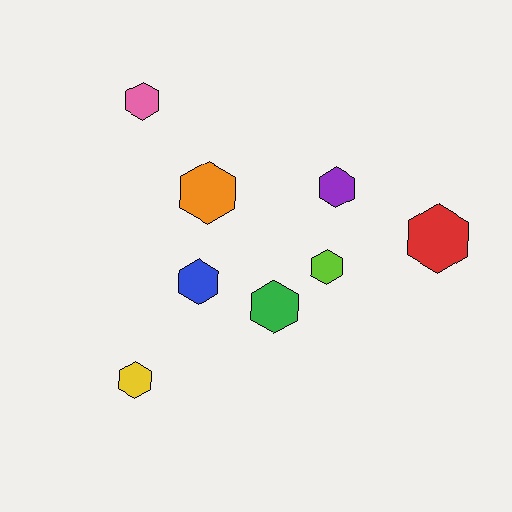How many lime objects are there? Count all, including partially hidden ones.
There is 1 lime object.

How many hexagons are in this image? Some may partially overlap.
There are 8 hexagons.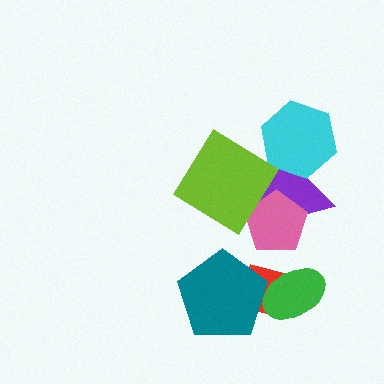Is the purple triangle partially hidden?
Yes, it is partially covered by another shape.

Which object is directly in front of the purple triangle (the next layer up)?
The pink pentagon is directly in front of the purple triangle.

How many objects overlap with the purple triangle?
3 objects overlap with the purple triangle.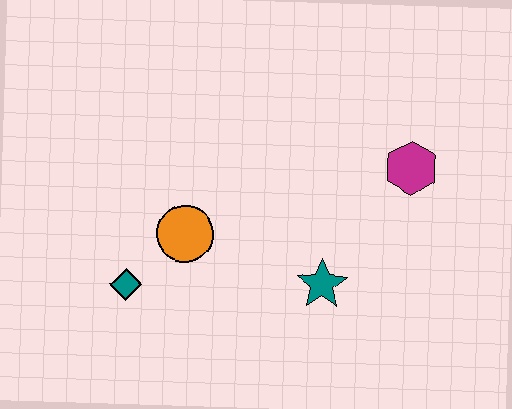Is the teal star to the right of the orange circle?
Yes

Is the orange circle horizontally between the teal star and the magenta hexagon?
No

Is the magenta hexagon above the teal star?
Yes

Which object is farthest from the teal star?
The teal diamond is farthest from the teal star.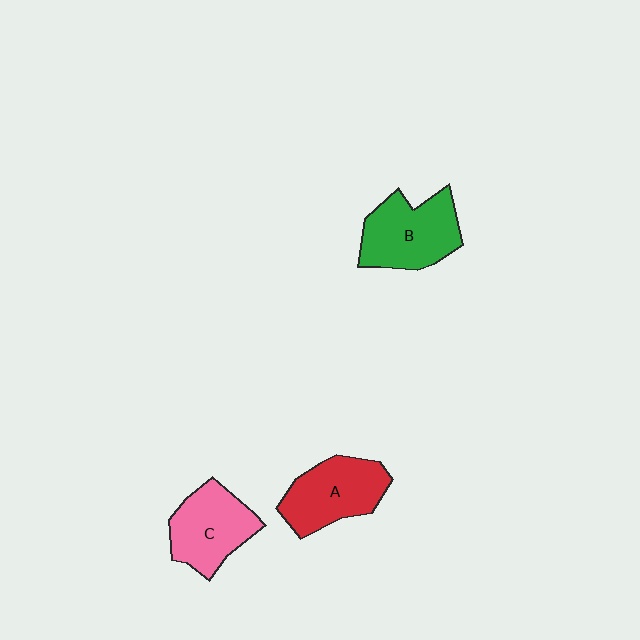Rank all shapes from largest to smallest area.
From largest to smallest: B (green), A (red), C (pink).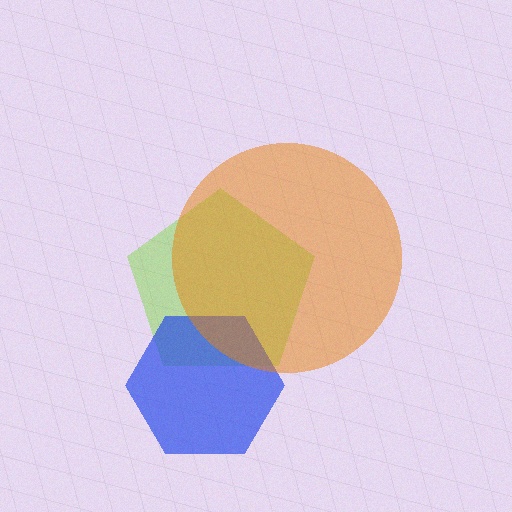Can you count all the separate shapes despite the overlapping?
Yes, there are 3 separate shapes.